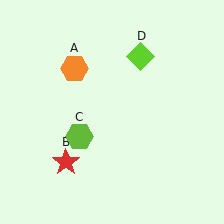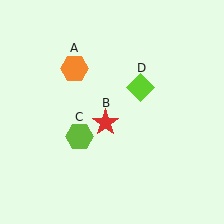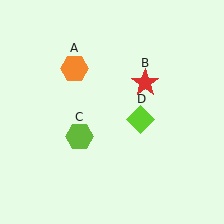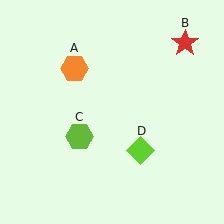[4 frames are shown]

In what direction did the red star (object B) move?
The red star (object B) moved up and to the right.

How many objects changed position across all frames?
2 objects changed position: red star (object B), lime diamond (object D).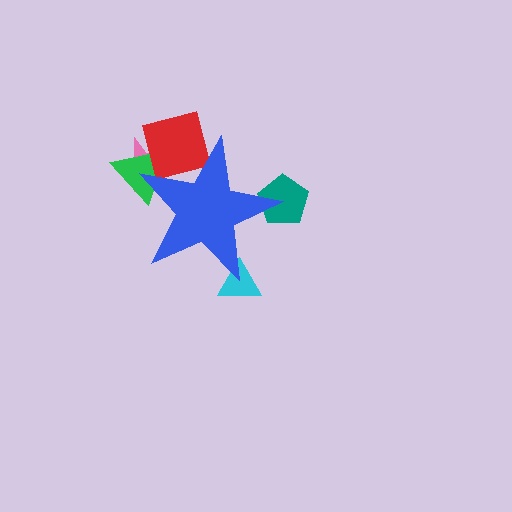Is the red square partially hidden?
Yes, the red square is partially hidden behind the blue star.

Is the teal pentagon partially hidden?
Yes, the teal pentagon is partially hidden behind the blue star.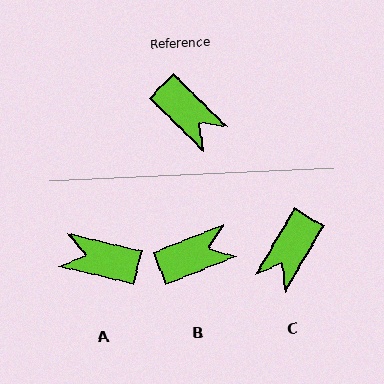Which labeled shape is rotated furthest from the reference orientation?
A, about 149 degrees away.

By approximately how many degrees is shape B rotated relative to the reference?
Approximately 66 degrees counter-clockwise.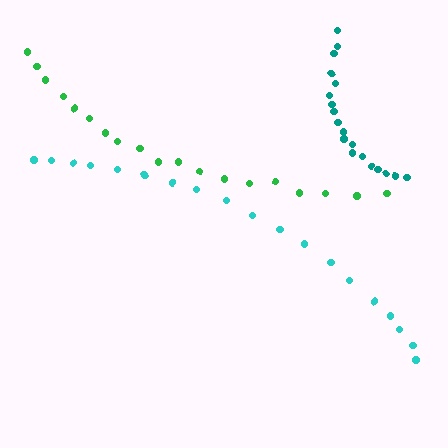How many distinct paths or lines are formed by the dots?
There are 3 distinct paths.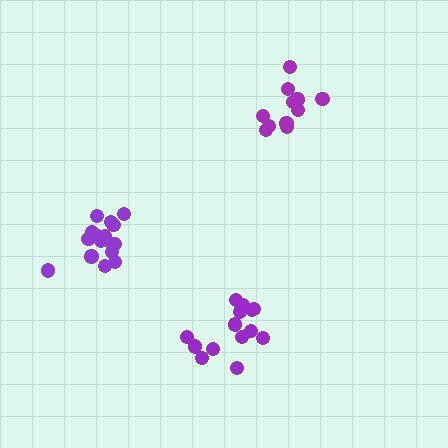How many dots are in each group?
Group 1: 16 dots, Group 2: 14 dots, Group 3: 11 dots (41 total).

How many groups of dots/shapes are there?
There are 3 groups.